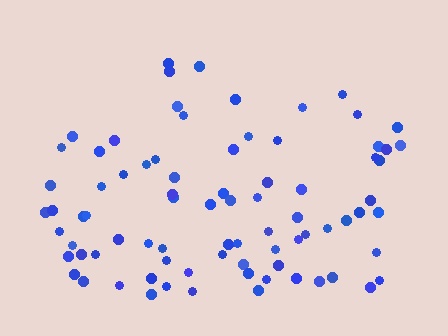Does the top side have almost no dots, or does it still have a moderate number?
Still a moderate number, just noticeably fewer than the bottom.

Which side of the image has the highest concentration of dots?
The bottom.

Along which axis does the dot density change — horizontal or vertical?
Vertical.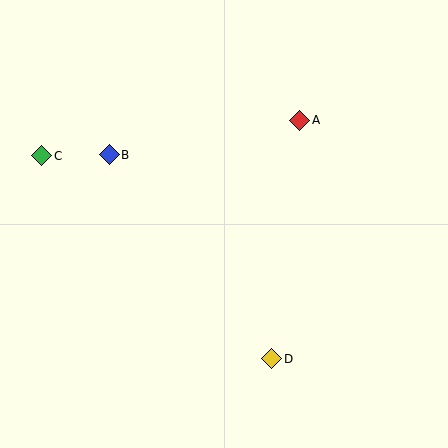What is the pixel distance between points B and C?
The distance between B and C is 67 pixels.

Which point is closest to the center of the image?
Point A at (300, 120) is closest to the center.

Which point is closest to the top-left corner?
Point C is closest to the top-left corner.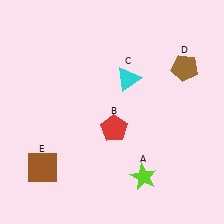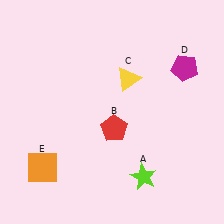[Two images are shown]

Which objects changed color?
C changed from cyan to yellow. D changed from brown to magenta. E changed from brown to orange.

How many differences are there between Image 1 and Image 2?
There are 3 differences between the two images.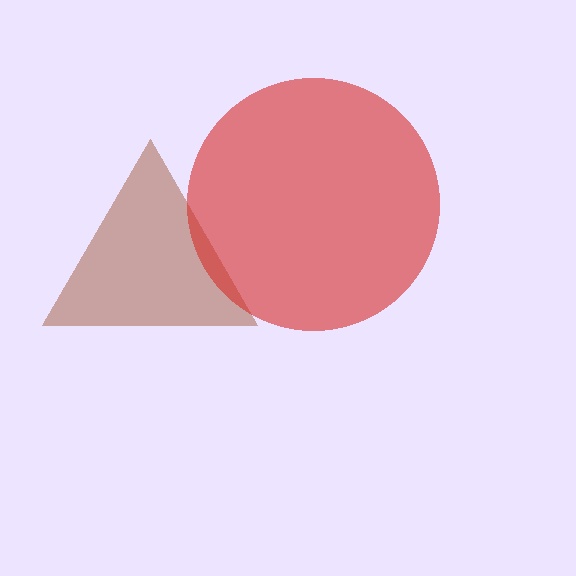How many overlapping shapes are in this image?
There are 2 overlapping shapes in the image.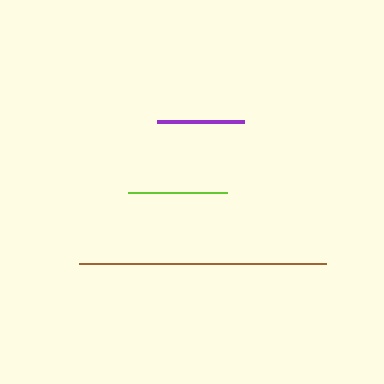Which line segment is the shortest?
The purple line is the shortest at approximately 87 pixels.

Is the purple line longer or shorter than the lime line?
The lime line is longer than the purple line.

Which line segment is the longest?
The brown line is the longest at approximately 246 pixels.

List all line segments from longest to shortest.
From longest to shortest: brown, lime, purple.